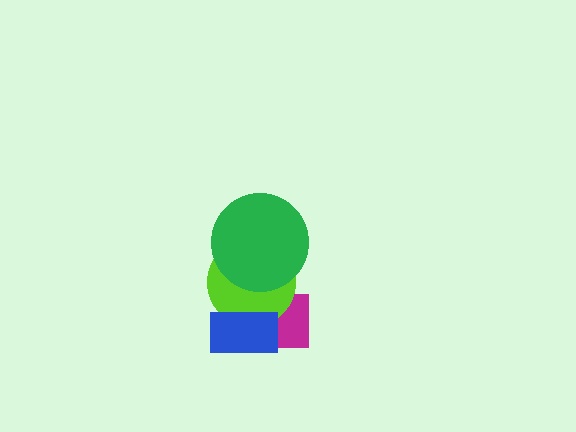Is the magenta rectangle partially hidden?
Yes, it is partially covered by another shape.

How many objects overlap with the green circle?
2 objects overlap with the green circle.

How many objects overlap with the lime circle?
3 objects overlap with the lime circle.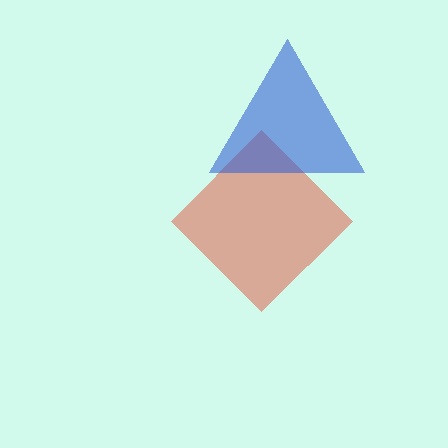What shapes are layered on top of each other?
The layered shapes are: a red diamond, a blue triangle.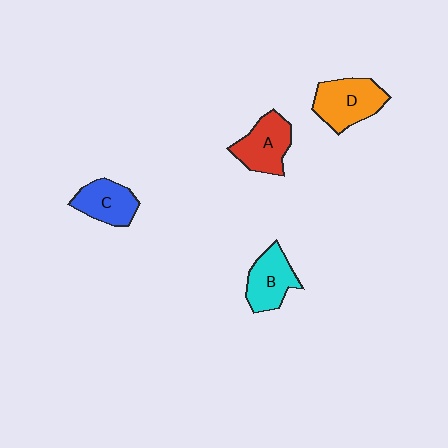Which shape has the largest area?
Shape D (orange).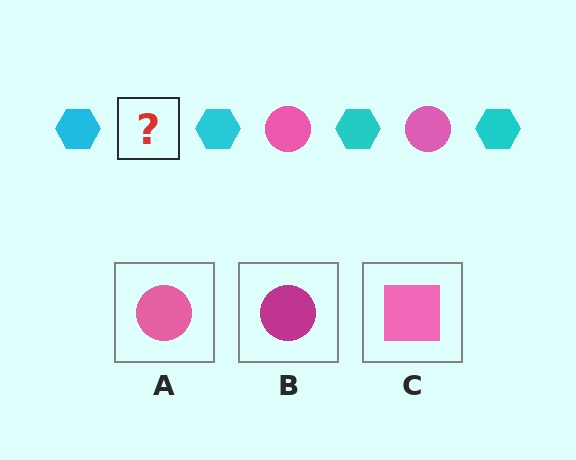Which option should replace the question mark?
Option A.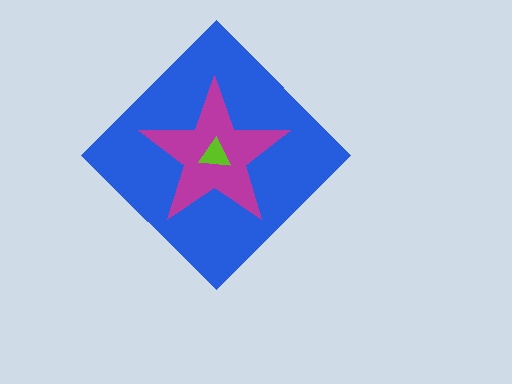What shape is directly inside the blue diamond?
The magenta star.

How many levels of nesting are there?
3.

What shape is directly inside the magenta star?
The lime triangle.